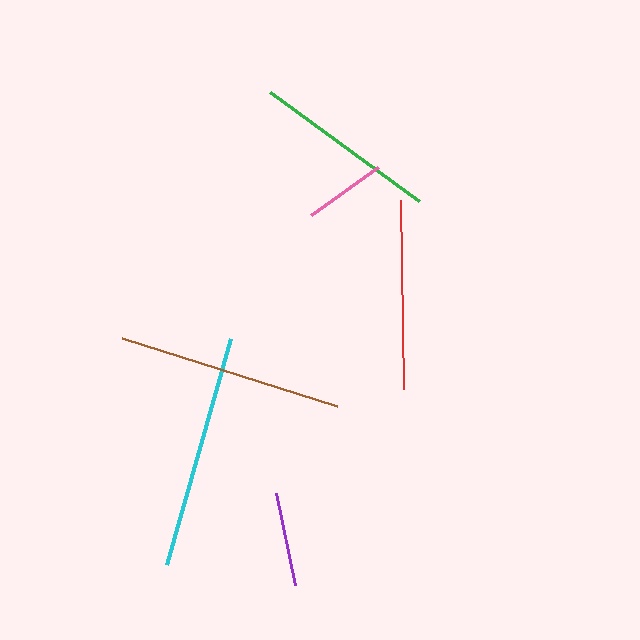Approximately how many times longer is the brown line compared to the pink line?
The brown line is approximately 2.7 times the length of the pink line.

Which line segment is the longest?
The cyan line is the longest at approximately 235 pixels.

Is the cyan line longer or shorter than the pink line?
The cyan line is longer than the pink line.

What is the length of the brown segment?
The brown segment is approximately 226 pixels long.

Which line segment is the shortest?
The pink line is the shortest at approximately 83 pixels.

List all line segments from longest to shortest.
From longest to shortest: cyan, brown, red, green, purple, pink.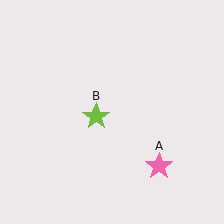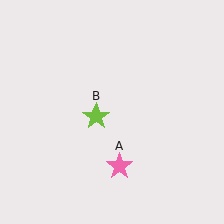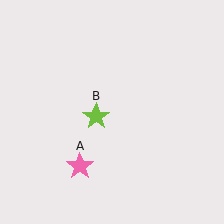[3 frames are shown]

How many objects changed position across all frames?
1 object changed position: pink star (object A).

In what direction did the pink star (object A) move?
The pink star (object A) moved left.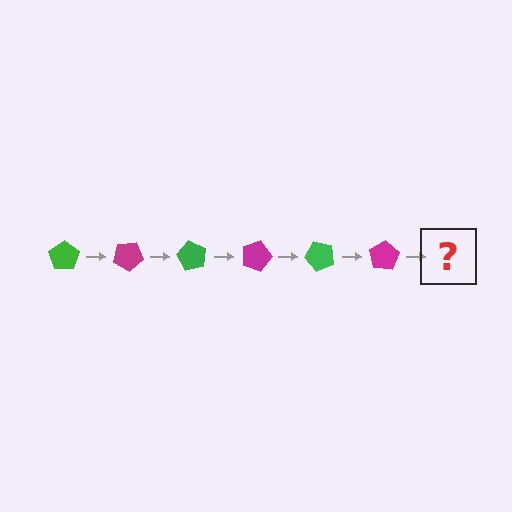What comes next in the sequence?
The next element should be a green pentagon, rotated 180 degrees from the start.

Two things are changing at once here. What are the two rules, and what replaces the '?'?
The two rules are that it rotates 30 degrees each step and the color cycles through green and magenta. The '?' should be a green pentagon, rotated 180 degrees from the start.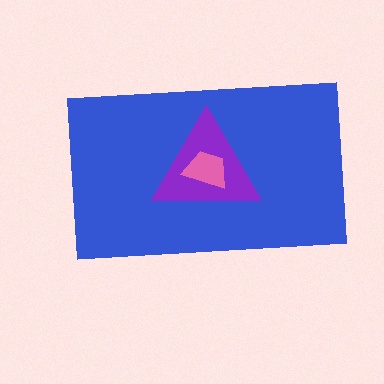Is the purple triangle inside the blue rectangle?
Yes.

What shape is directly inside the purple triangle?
The pink trapezoid.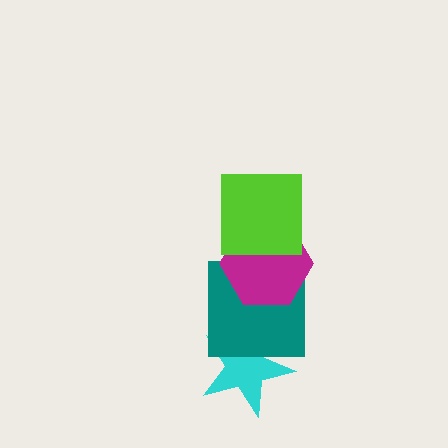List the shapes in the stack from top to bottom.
From top to bottom: the lime square, the magenta hexagon, the teal square, the cyan star.